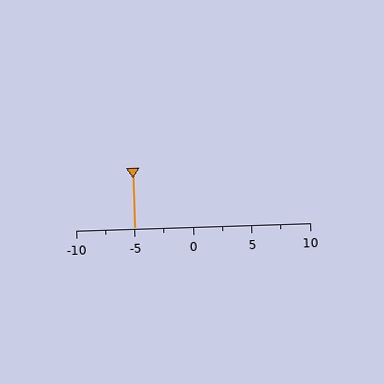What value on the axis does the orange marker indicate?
The marker indicates approximately -5.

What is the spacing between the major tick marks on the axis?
The major ticks are spaced 5 apart.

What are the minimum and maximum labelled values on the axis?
The axis runs from -10 to 10.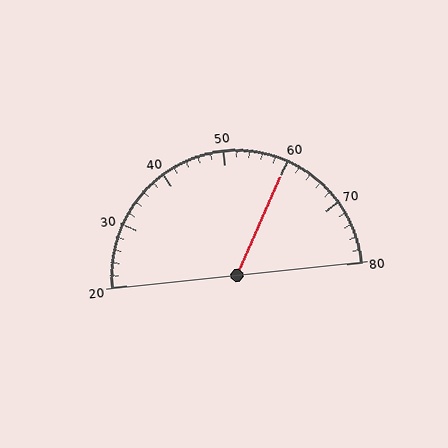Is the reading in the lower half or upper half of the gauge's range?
The reading is in the upper half of the range (20 to 80).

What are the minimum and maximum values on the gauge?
The gauge ranges from 20 to 80.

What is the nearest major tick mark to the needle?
The nearest major tick mark is 60.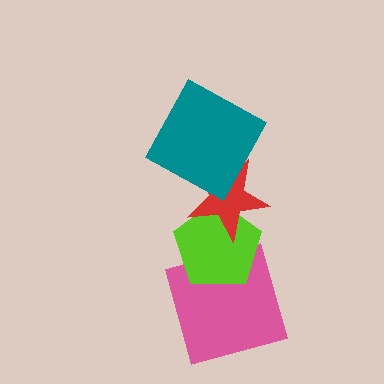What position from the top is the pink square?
The pink square is 4th from the top.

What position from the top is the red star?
The red star is 2nd from the top.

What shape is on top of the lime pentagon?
The red star is on top of the lime pentagon.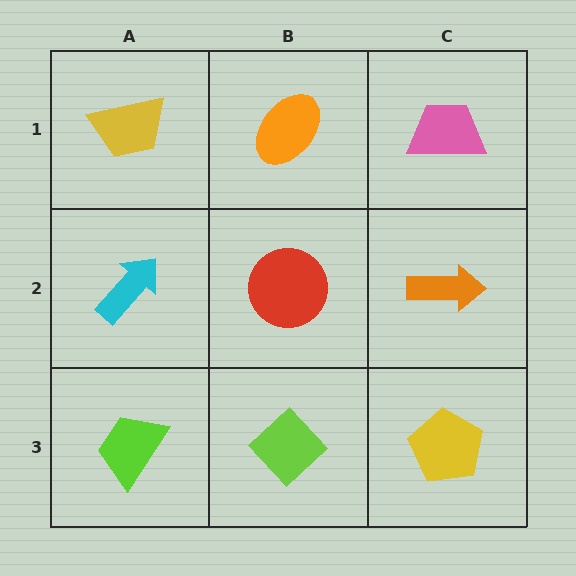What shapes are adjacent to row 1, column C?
An orange arrow (row 2, column C), an orange ellipse (row 1, column B).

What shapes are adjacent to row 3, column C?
An orange arrow (row 2, column C), a lime diamond (row 3, column B).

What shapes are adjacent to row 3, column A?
A cyan arrow (row 2, column A), a lime diamond (row 3, column B).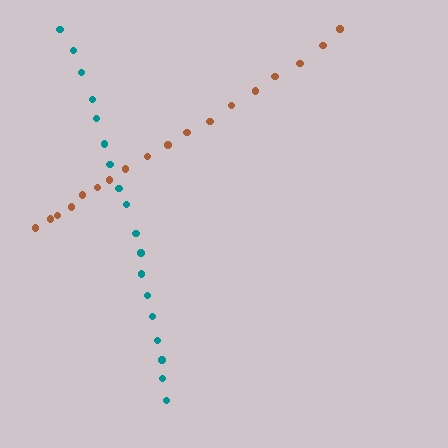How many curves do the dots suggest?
There are 2 distinct paths.